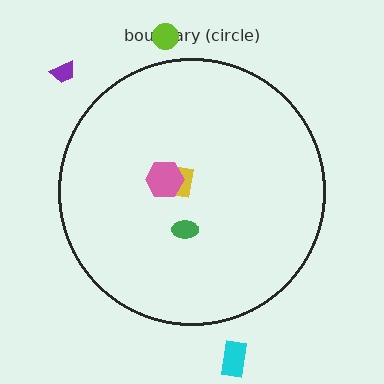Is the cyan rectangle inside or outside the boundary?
Outside.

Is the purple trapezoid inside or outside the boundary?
Outside.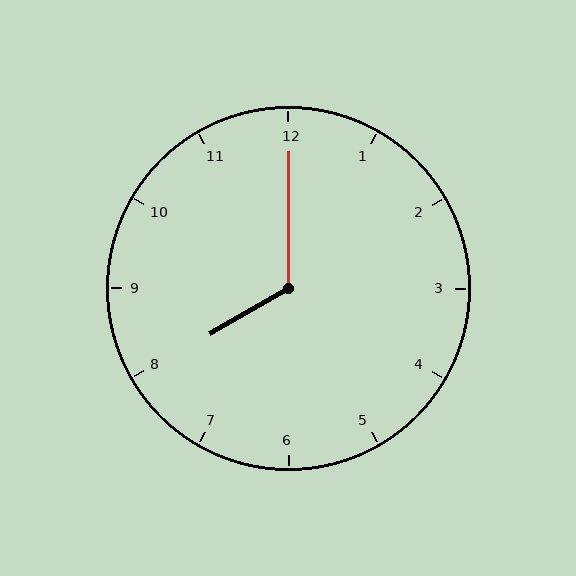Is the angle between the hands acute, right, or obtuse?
It is obtuse.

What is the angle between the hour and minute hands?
Approximately 120 degrees.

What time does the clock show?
8:00.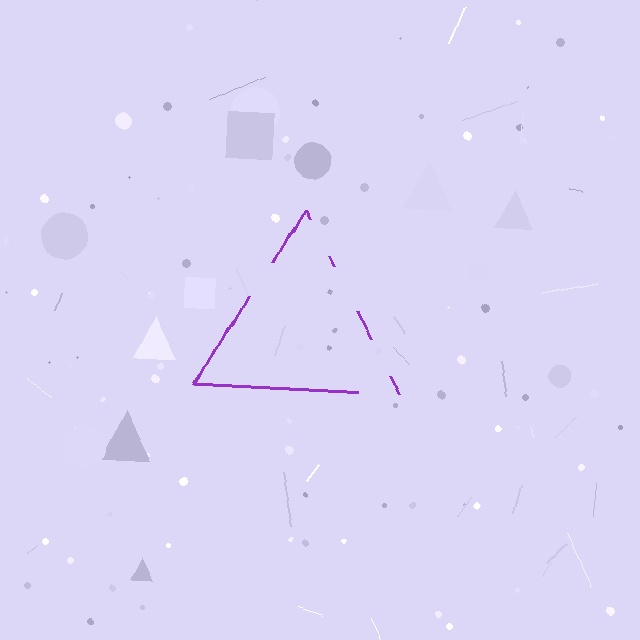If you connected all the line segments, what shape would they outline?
They would outline a triangle.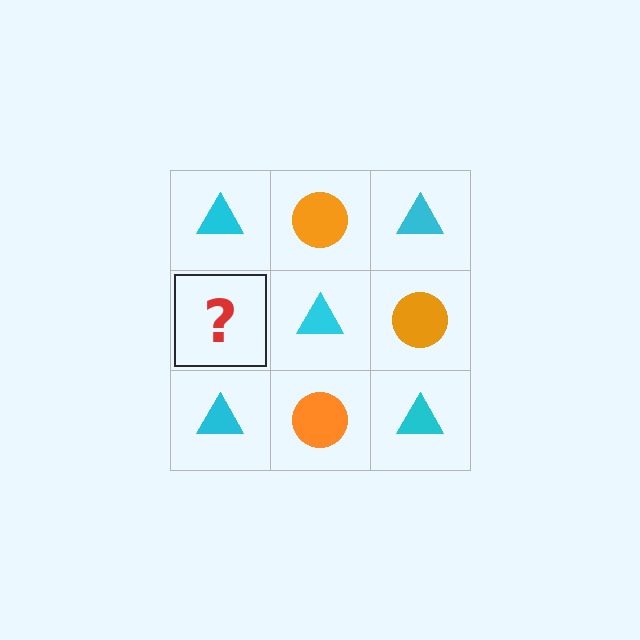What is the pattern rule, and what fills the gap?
The rule is that it alternates cyan triangle and orange circle in a checkerboard pattern. The gap should be filled with an orange circle.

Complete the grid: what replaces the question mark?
The question mark should be replaced with an orange circle.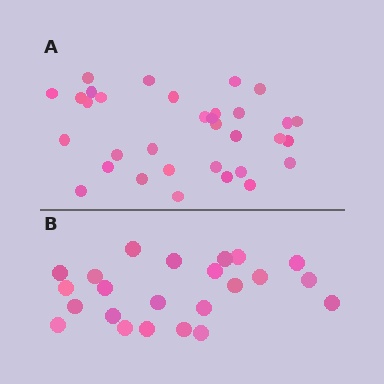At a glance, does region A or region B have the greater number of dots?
Region A (the top region) has more dots.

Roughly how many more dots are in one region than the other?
Region A has roughly 10 or so more dots than region B.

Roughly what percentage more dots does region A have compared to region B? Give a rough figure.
About 45% more.